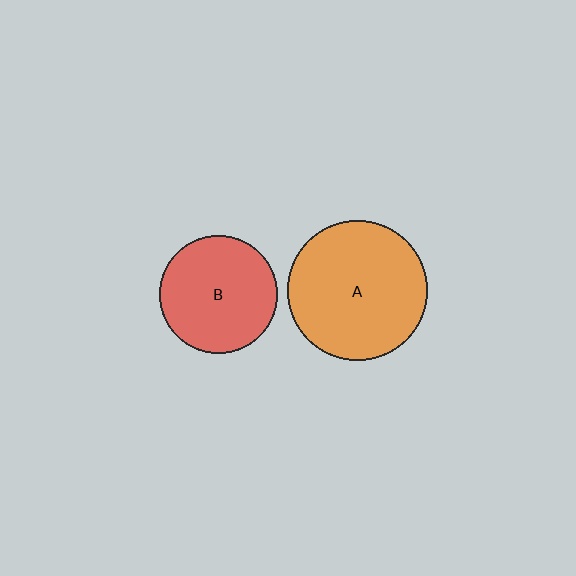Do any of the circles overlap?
No, none of the circles overlap.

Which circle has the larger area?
Circle A (orange).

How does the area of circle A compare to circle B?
Approximately 1.4 times.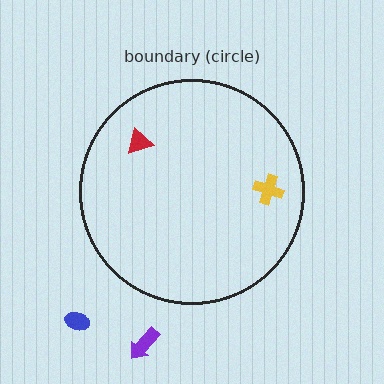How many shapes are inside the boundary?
2 inside, 2 outside.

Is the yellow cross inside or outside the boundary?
Inside.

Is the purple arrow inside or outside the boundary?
Outside.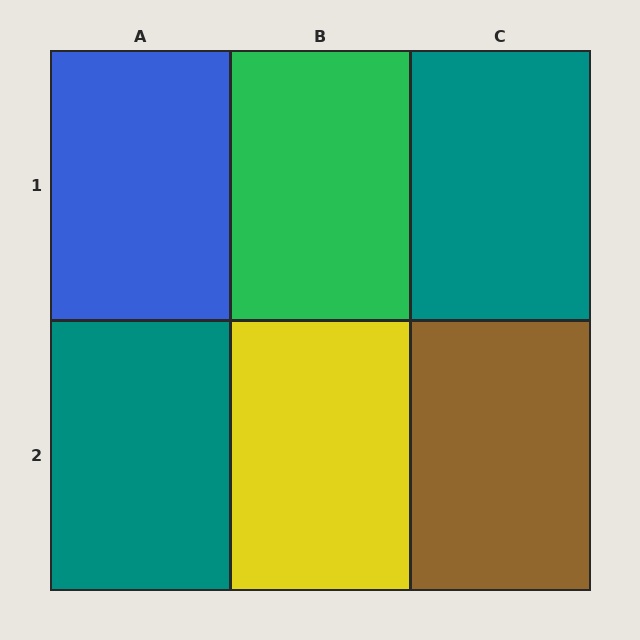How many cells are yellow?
1 cell is yellow.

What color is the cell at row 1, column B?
Green.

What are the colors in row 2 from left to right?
Teal, yellow, brown.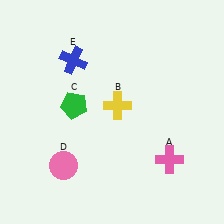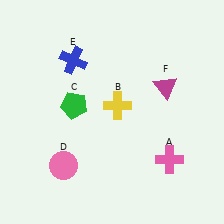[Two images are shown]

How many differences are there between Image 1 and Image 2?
There is 1 difference between the two images.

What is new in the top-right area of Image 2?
A magenta triangle (F) was added in the top-right area of Image 2.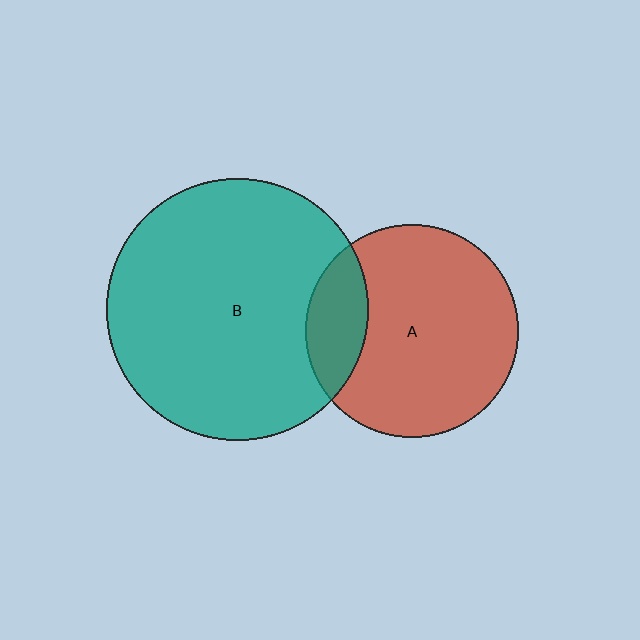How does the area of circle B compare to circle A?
Approximately 1.5 times.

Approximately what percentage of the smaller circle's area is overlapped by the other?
Approximately 20%.